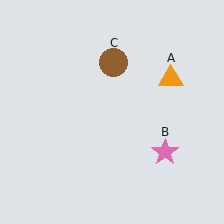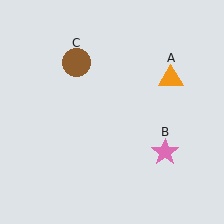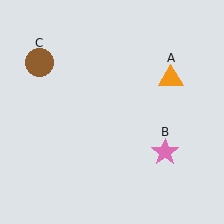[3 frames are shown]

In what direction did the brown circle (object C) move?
The brown circle (object C) moved left.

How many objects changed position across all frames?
1 object changed position: brown circle (object C).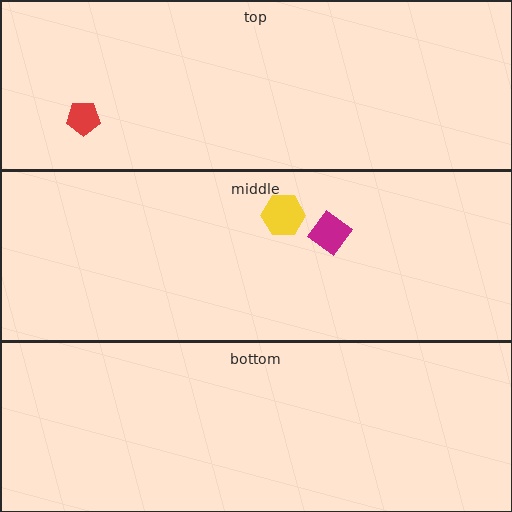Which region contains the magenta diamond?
The middle region.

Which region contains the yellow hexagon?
The middle region.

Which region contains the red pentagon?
The top region.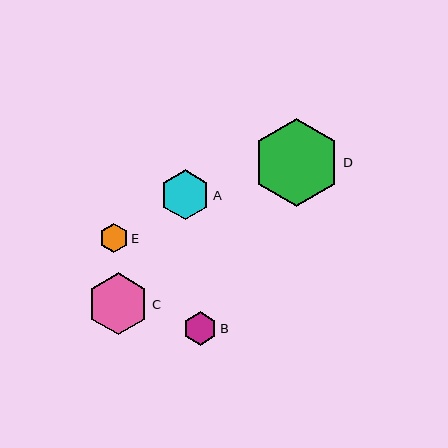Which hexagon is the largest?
Hexagon D is the largest with a size of approximately 88 pixels.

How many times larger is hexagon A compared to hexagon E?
Hexagon A is approximately 1.7 times the size of hexagon E.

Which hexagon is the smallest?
Hexagon E is the smallest with a size of approximately 29 pixels.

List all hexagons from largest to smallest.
From largest to smallest: D, C, A, B, E.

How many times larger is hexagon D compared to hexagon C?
Hexagon D is approximately 1.4 times the size of hexagon C.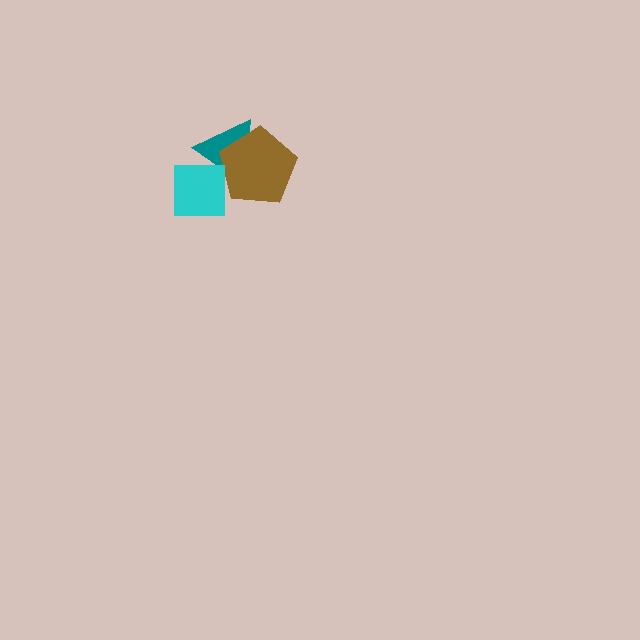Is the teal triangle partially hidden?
Yes, it is partially covered by another shape.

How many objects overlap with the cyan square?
1 object overlaps with the cyan square.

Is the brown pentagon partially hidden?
No, no other shape covers it.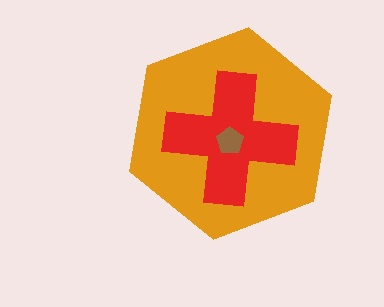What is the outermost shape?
The orange hexagon.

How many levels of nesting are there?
3.